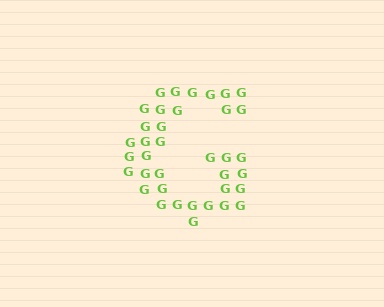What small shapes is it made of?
It is made of small letter G's.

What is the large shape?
The large shape is the letter G.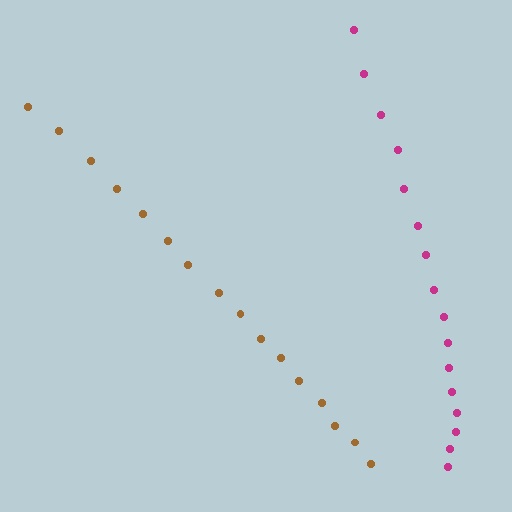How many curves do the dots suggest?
There are 2 distinct paths.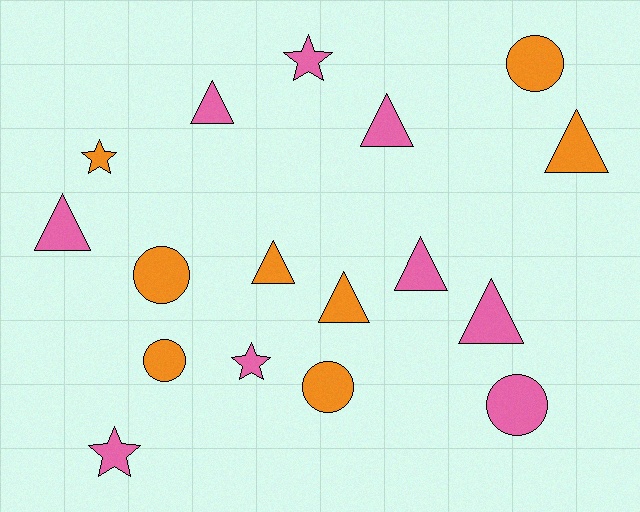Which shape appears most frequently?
Triangle, with 8 objects.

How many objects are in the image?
There are 17 objects.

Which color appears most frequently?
Pink, with 9 objects.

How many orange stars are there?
There is 1 orange star.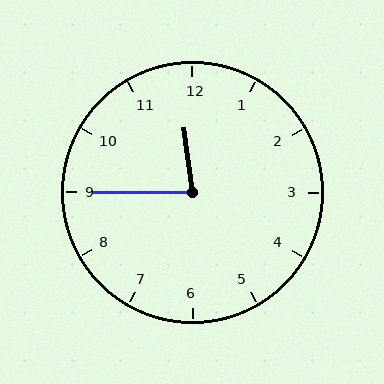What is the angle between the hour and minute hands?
Approximately 82 degrees.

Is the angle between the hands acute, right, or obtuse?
It is acute.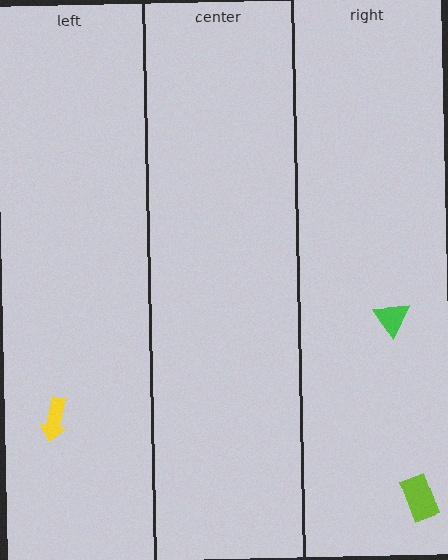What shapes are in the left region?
The yellow arrow.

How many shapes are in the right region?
2.